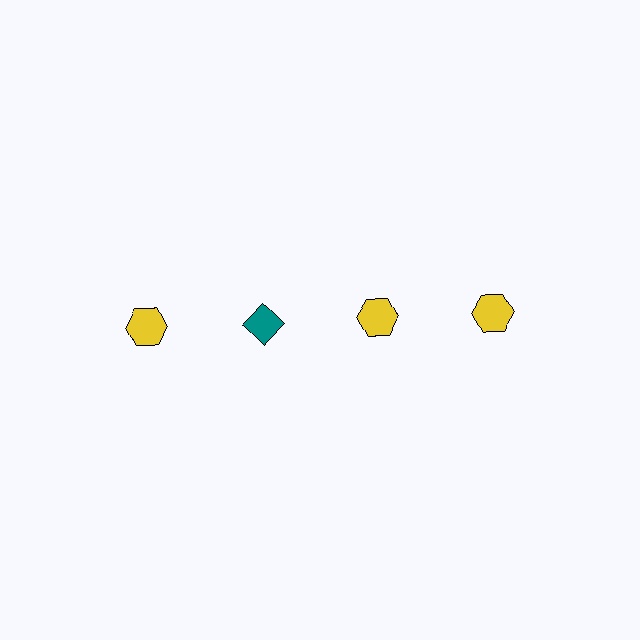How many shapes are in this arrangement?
There are 4 shapes arranged in a grid pattern.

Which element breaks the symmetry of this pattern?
The teal diamond in the top row, second from left column breaks the symmetry. All other shapes are yellow hexagons.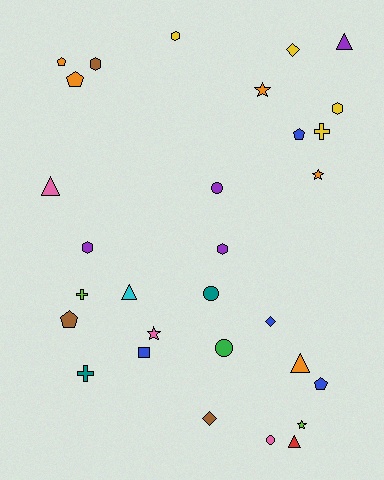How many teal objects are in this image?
There are 2 teal objects.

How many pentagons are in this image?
There are 5 pentagons.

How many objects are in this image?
There are 30 objects.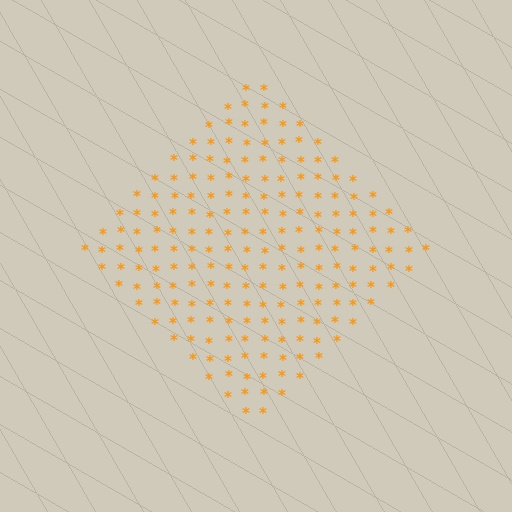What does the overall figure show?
The overall figure shows a diamond.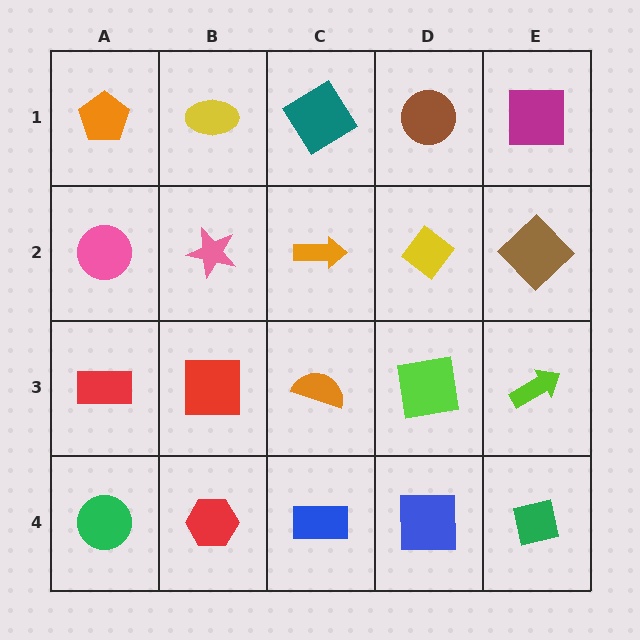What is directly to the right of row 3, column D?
A lime arrow.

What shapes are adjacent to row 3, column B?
A pink star (row 2, column B), a red hexagon (row 4, column B), a red rectangle (row 3, column A), an orange semicircle (row 3, column C).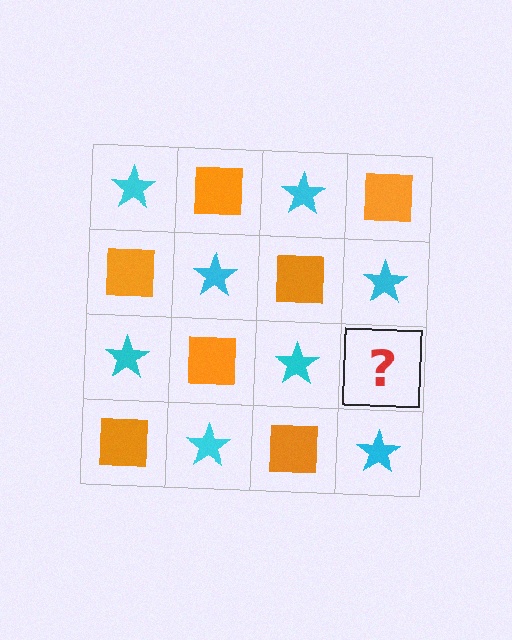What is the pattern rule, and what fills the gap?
The rule is that it alternates cyan star and orange square in a checkerboard pattern. The gap should be filled with an orange square.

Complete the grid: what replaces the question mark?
The question mark should be replaced with an orange square.